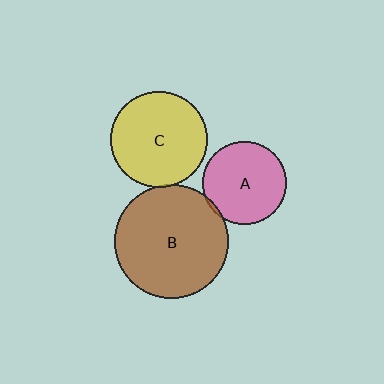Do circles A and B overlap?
Yes.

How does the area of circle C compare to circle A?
Approximately 1.4 times.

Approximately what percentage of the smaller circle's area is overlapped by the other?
Approximately 5%.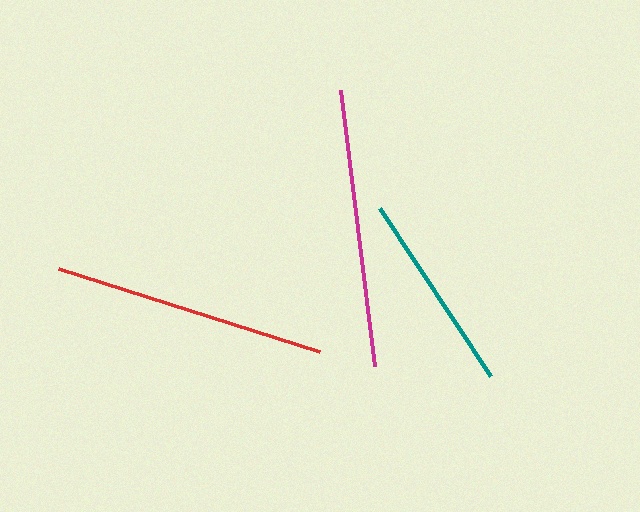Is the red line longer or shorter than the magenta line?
The magenta line is longer than the red line.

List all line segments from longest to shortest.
From longest to shortest: magenta, red, teal.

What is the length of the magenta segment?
The magenta segment is approximately 278 pixels long.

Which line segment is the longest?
The magenta line is the longest at approximately 278 pixels.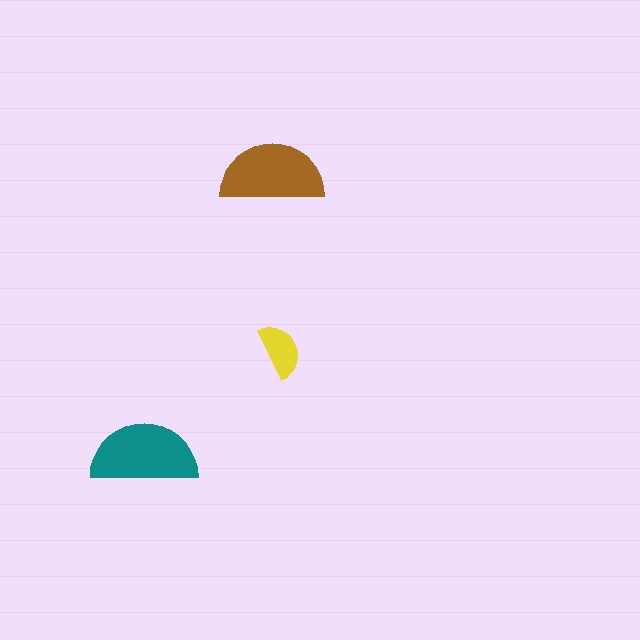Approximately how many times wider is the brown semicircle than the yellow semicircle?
About 2 times wider.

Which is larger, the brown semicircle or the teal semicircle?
The teal one.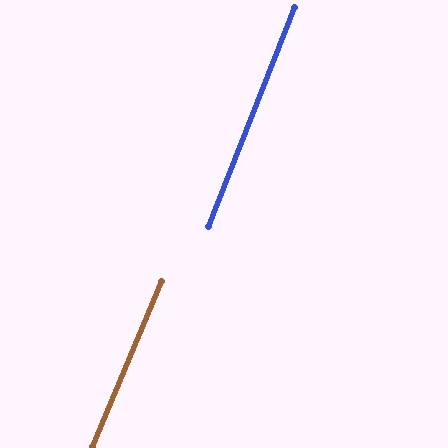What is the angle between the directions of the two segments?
Approximately 1 degree.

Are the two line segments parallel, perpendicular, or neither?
Parallel — their directions differ by only 1.2°.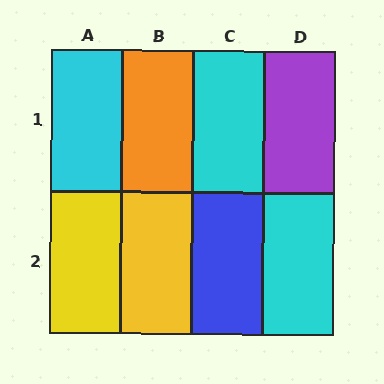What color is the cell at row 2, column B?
Yellow.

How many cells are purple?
1 cell is purple.